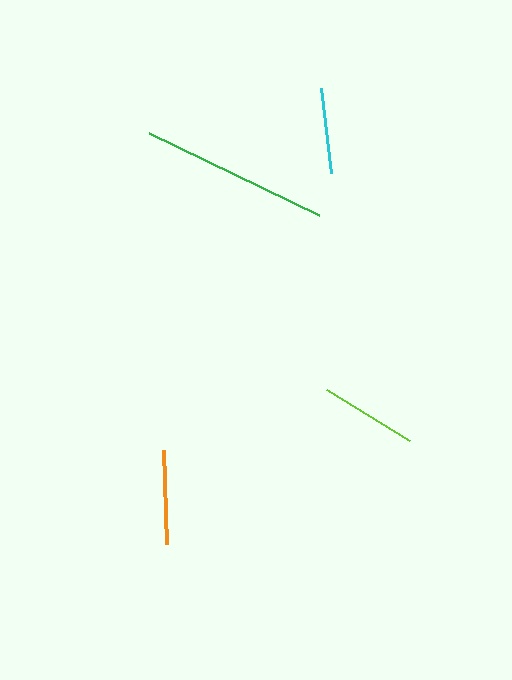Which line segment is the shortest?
The cyan line is the shortest at approximately 86 pixels.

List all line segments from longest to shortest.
From longest to shortest: green, lime, orange, cyan.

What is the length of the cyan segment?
The cyan segment is approximately 86 pixels long.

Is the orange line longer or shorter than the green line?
The green line is longer than the orange line.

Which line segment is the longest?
The green line is the longest at approximately 188 pixels.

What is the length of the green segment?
The green segment is approximately 188 pixels long.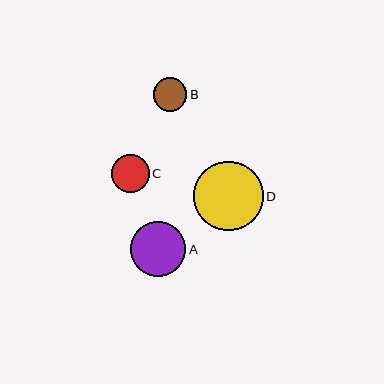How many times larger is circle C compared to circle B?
Circle C is approximately 1.1 times the size of circle B.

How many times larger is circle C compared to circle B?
Circle C is approximately 1.1 times the size of circle B.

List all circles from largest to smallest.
From largest to smallest: D, A, C, B.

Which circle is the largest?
Circle D is the largest with a size of approximately 69 pixels.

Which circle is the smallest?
Circle B is the smallest with a size of approximately 34 pixels.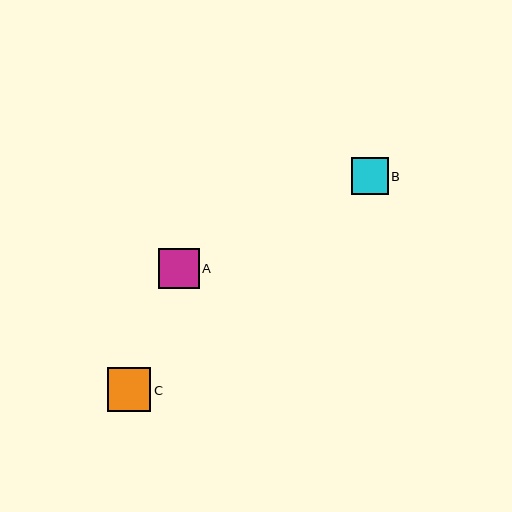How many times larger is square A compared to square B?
Square A is approximately 1.1 times the size of square B.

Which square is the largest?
Square C is the largest with a size of approximately 43 pixels.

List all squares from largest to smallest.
From largest to smallest: C, A, B.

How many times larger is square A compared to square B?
Square A is approximately 1.1 times the size of square B.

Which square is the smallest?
Square B is the smallest with a size of approximately 37 pixels.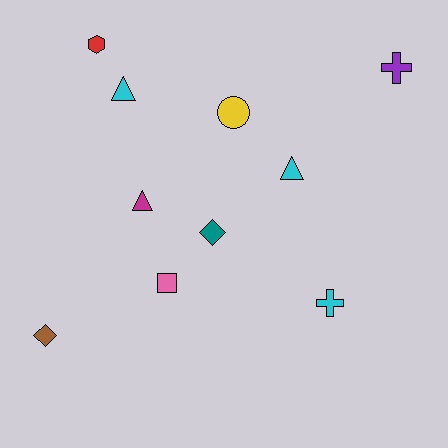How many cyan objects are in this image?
There are 3 cyan objects.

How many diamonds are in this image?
There are 2 diamonds.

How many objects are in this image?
There are 10 objects.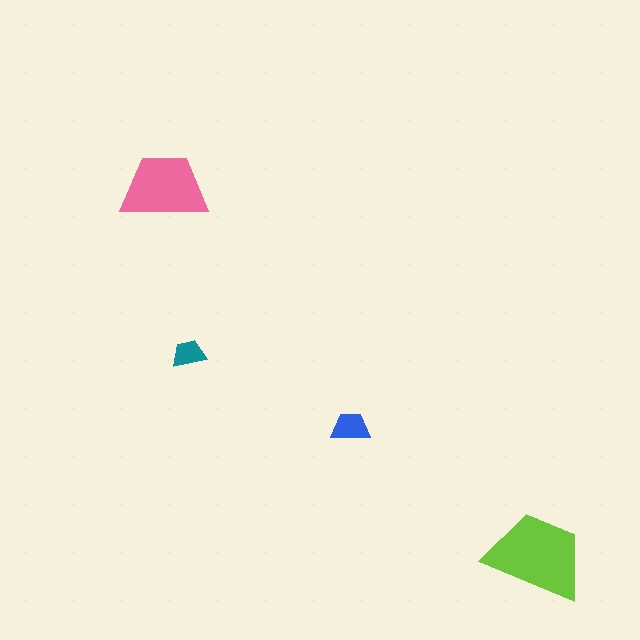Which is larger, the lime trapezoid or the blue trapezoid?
The lime one.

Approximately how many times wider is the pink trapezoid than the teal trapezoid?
About 2.5 times wider.